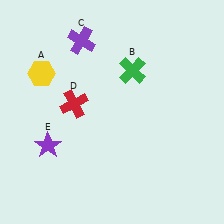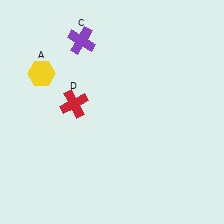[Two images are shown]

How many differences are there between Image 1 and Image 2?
There are 2 differences between the two images.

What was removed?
The purple star (E), the green cross (B) were removed in Image 2.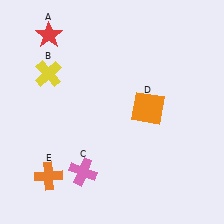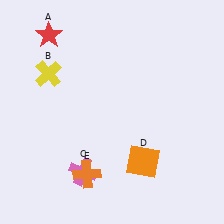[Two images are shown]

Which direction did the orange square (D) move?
The orange square (D) moved down.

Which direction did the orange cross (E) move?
The orange cross (E) moved right.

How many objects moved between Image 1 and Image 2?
2 objects moved between the two images.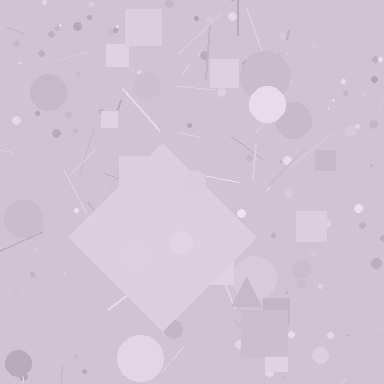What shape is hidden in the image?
A diamond is hidden in the image.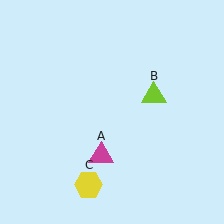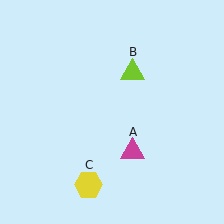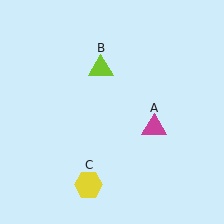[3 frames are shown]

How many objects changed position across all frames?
2 objects changed position: magenta triangle (object A), lime triangle (object B).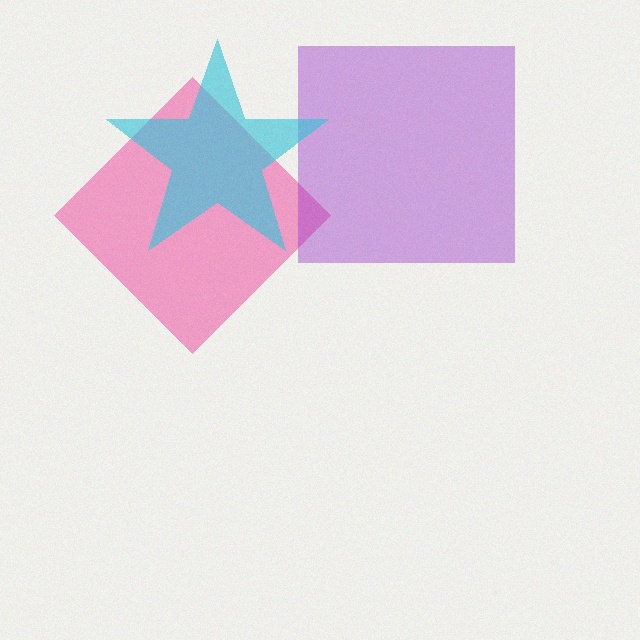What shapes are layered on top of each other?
The layered shapes are: a pink diamond, a purple square, a cyan star.